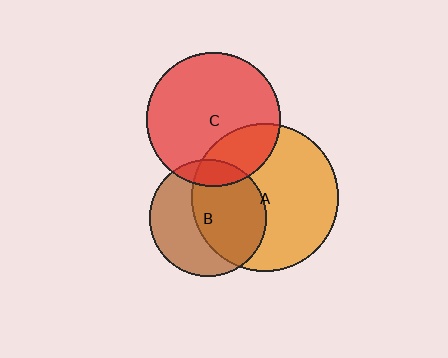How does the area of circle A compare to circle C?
Approximately 1.2 times.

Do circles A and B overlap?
Yes.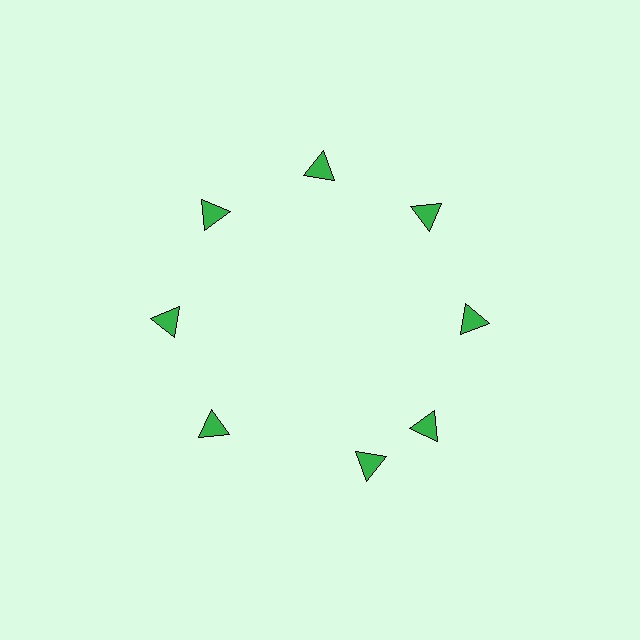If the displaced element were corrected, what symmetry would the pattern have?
It would have 8-fold rotational symmetry — the pattern would map onto itself every 45 degrees.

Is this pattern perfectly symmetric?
No. The 8 green triangles are arranged in a ring, but one element near the 6 o'clock position is rotated out of alignment along the ring, breaking the 8-fold rotational symmetry.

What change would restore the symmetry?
The symmetry would be restored by rotating it back into even spacing with its neighbors so that all 8 triangles sit at equal angles and equal distance from the center.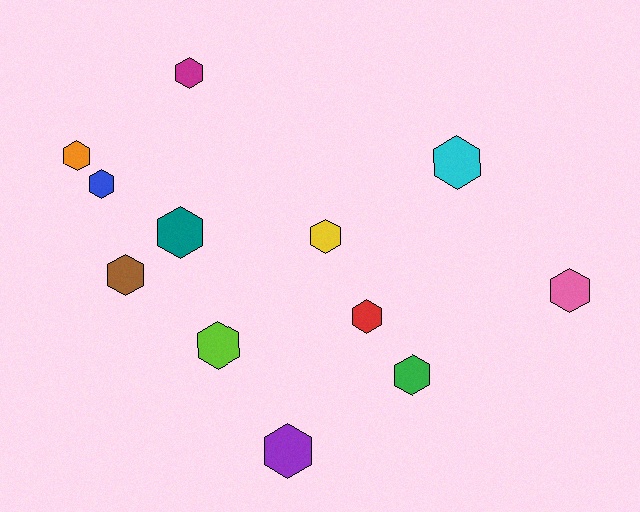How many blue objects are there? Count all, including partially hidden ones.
There is 1 blue object.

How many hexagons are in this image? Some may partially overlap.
There are 12 hexagons.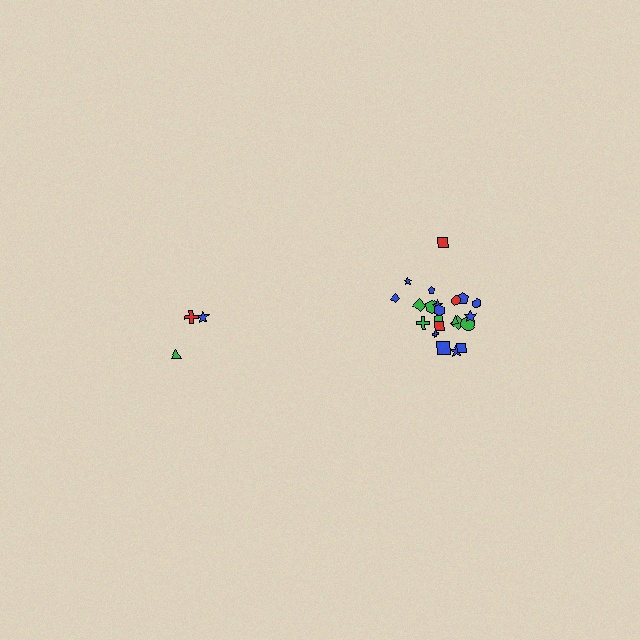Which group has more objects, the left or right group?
The right group.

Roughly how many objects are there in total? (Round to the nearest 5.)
Roughly 25 objects in total.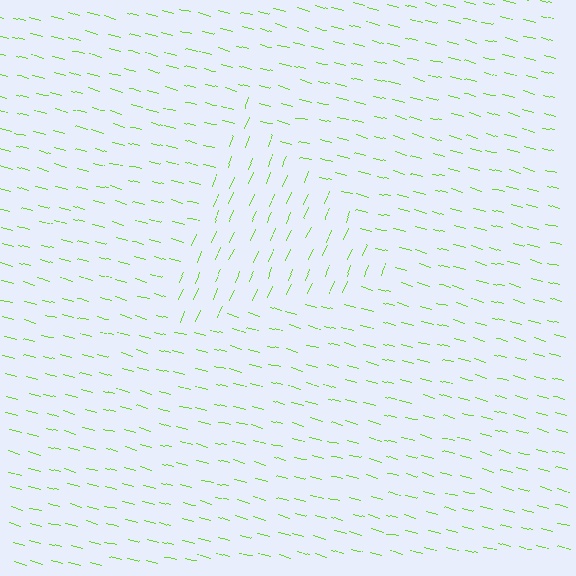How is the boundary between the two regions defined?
The boundary is defined purely by a change in line orientation (approximately 82 degrees difference). All lines are the same color and thickness.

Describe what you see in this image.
The image is filled with small lime line segments. A triangle region in the image has lines oriented differently from the surrounding lines, creating a visible texture boundary.